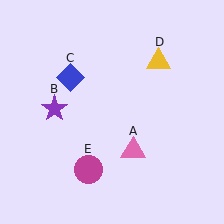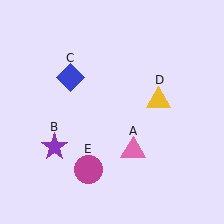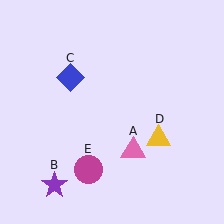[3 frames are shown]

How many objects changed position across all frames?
2 objects changed position: purple star (object B), yellow triangle (object D).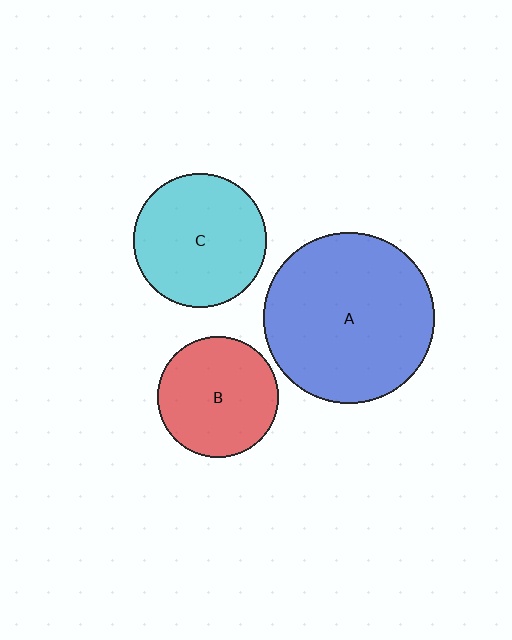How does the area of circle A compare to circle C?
Approximately 1.6 times.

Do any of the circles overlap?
No, none of the circles overlap.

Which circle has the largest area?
Circle A (blue).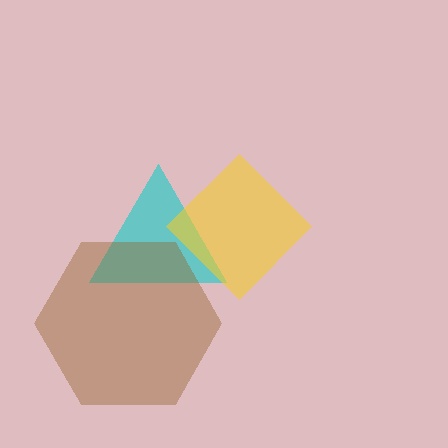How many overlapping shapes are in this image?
There are 3 overlapping shapes in the image.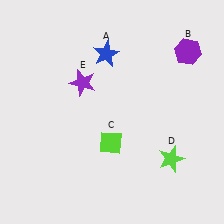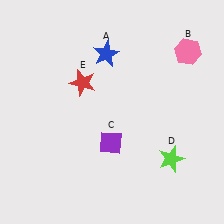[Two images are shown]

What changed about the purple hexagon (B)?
In Image 1, B is purple. In Image 2, it changed to pink.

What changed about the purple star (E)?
In Image 1, E is purple. In Image 2, it changed to red.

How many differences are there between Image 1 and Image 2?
There are 3 differences between the two images.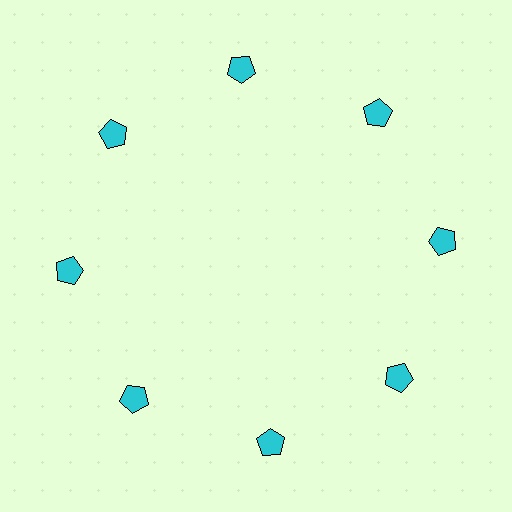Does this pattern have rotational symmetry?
Yes, this pattern has 8-fold rotational symmetry. It looks the same after rotating 45 degrees around the center.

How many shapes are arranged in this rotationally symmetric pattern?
There are 8 shapes, arranged in 8 groups of 1.